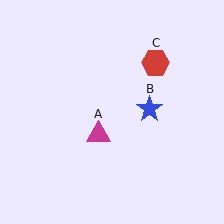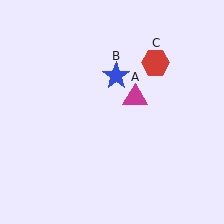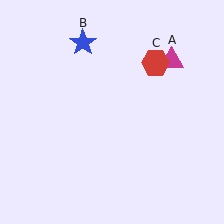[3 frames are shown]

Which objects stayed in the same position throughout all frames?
Red hexagon (object C) remained stationary.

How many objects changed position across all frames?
2 objects changed position: magenta triangle (object A), blue star (object B).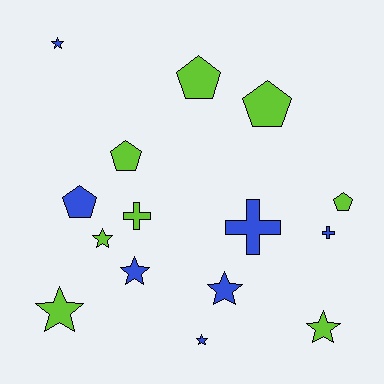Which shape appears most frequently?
Star, with 7 objects.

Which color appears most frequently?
Lime, with 8 objects.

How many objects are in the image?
There are 15 objects.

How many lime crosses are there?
There is 1 lime cross.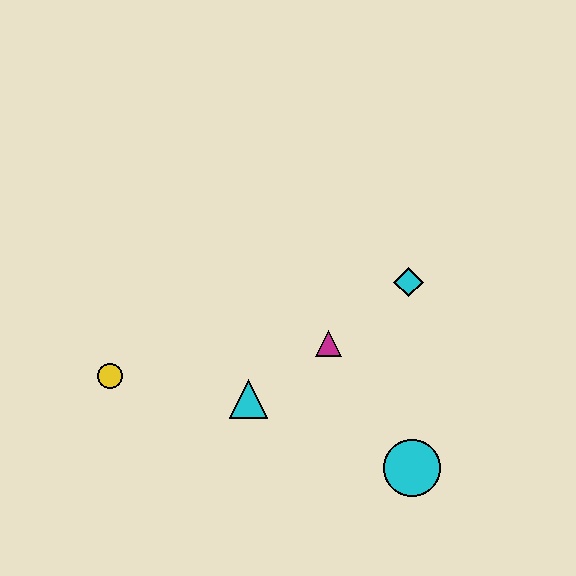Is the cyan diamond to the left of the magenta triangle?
No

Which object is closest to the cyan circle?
The magenta triangle is closest to the cyan circle.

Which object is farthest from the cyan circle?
The yellow circle is farthest from the cyan circle.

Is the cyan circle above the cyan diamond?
No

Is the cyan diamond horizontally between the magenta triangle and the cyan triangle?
No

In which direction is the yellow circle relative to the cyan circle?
The yellow circle is to the left of the cyan circle.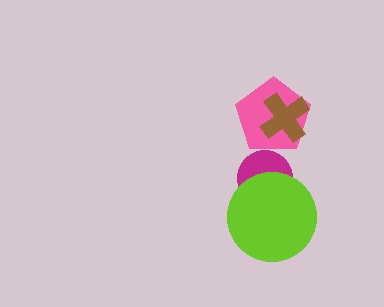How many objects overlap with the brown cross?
1 object overlaps with the brown cross.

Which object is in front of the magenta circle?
The lime circle is in front of the magenta circle.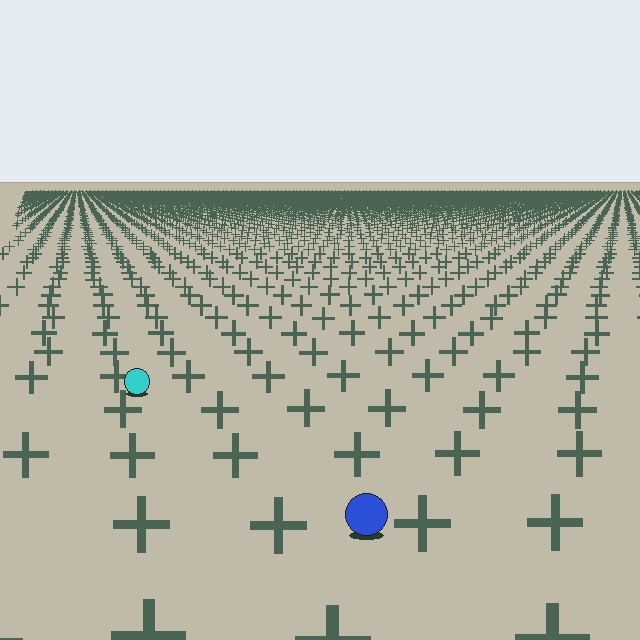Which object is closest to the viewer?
The blue circle is closest. The texture marks near it are larger and more spread out.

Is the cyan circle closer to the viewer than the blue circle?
No. The blue circle is closer — you can tell from the texture gradient: the ground texture is coarser near it.